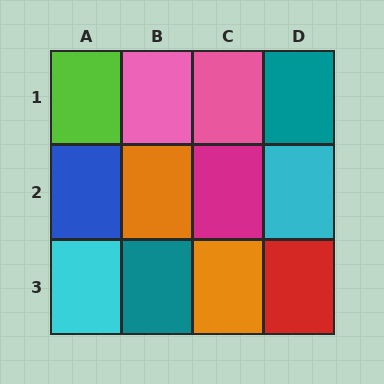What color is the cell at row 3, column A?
Cyan.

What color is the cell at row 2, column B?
Orange.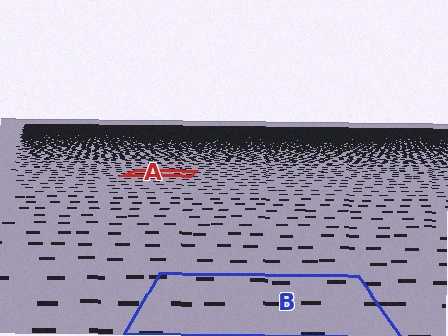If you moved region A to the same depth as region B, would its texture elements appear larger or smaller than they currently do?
They would appear larger. At a closer depth, the same texture elements are projected at a bigger on-screen size.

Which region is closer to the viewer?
Region B is closer. The texture elements there are larger and more spread out.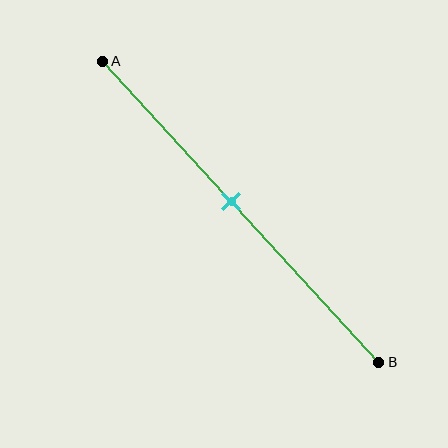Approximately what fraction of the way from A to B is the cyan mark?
The cyan mark is approximately 45% of the way from A to B.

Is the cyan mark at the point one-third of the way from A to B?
No, the mark is at about 45% from A, not at the 33% one-third point.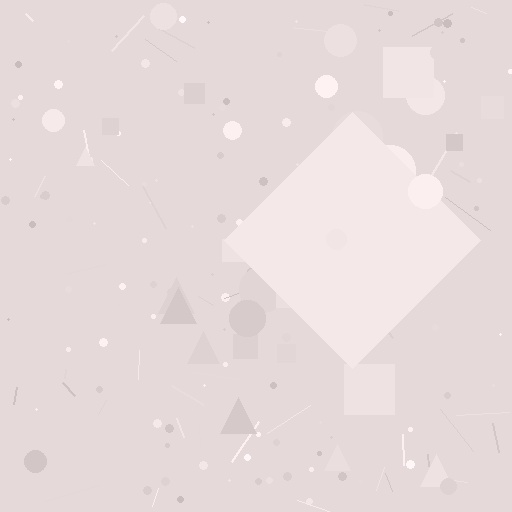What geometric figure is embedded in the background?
A diamond is embedded in the background.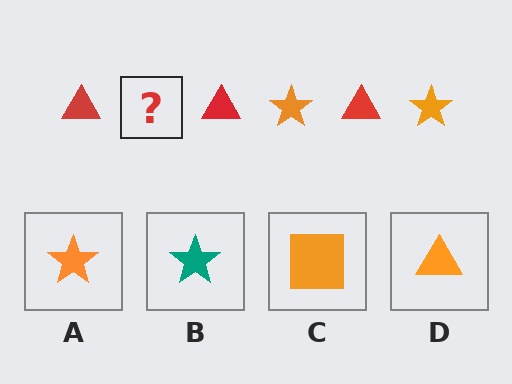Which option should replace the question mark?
Option A.